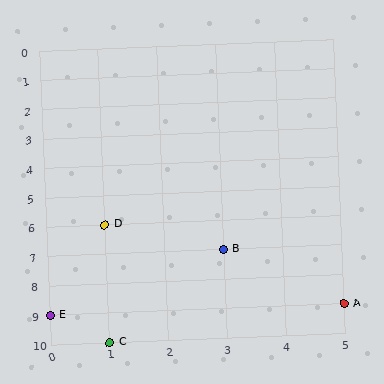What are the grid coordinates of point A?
Point A is at grid coordinates (5, 9).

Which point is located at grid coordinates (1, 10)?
Point C is at (1, 10).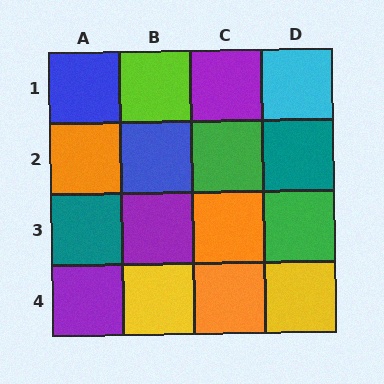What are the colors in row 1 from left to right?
Blue, lime, purple, cyan.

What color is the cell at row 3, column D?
Green.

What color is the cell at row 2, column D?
Teal.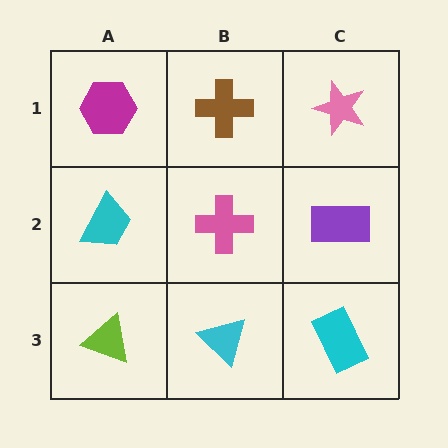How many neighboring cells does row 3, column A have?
2.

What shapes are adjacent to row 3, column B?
A pink cross (row 2, column B), a lime triangle (row 3, column A), a cyan rectangle (row 3, column C).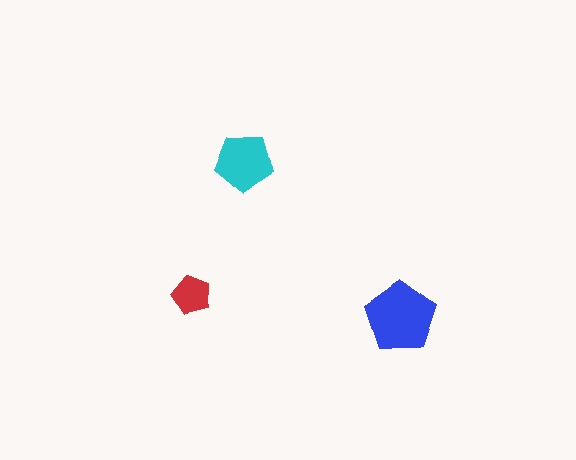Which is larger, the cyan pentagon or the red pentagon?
The cyan one.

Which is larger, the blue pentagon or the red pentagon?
The blue one.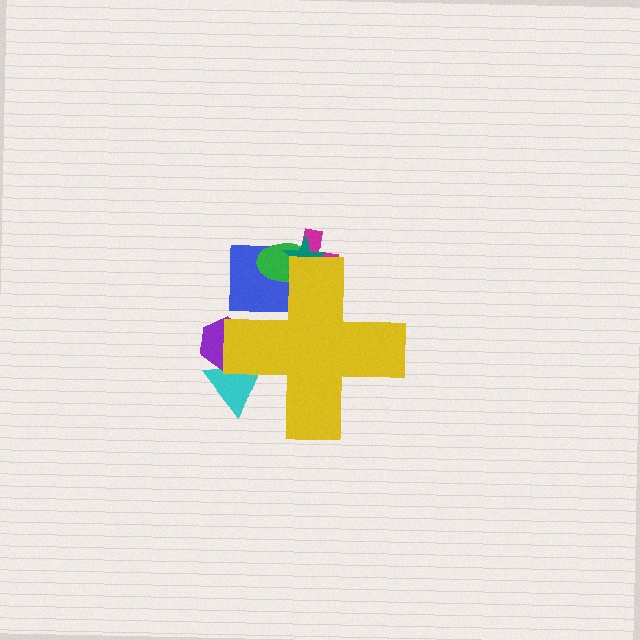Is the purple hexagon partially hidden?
Yes, the purple hexagon is partially hidden behind the yellow cross.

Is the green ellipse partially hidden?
Yes, the green ellipse is partially hidden behind the yellow cross.